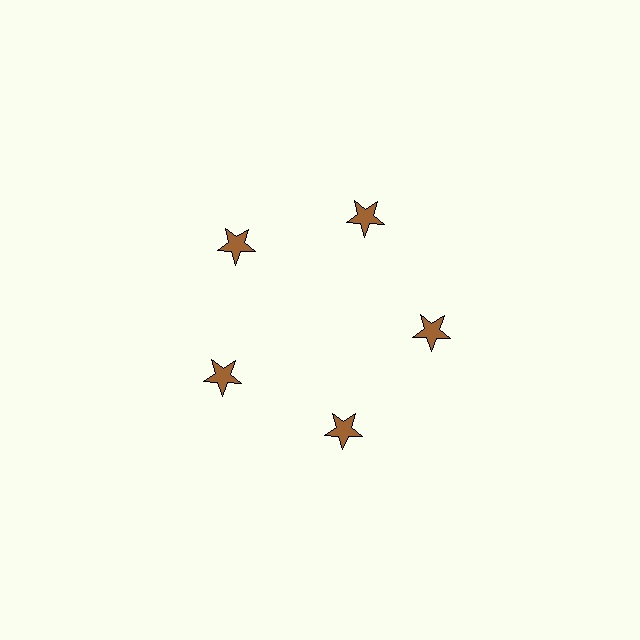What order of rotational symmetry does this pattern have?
This pattern has 5-fold rotational symmetry.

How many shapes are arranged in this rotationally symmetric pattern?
There are 5 shapes, arranged in 5 groups of 1.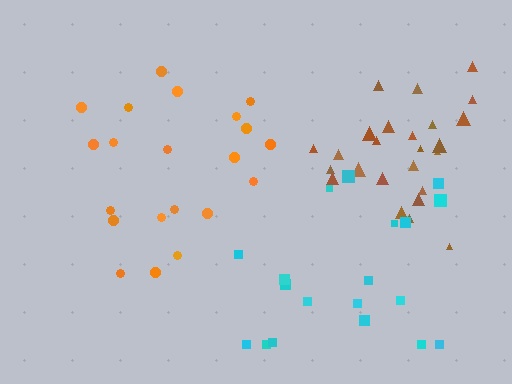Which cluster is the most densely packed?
Brown.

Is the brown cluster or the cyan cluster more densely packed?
Brown.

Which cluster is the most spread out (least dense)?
Orange.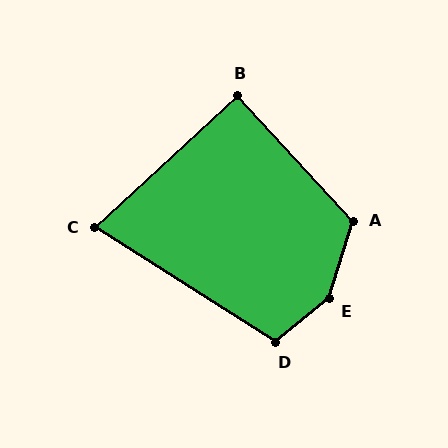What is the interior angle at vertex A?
Approximately 120 degrees (obtuse).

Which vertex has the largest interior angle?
E, at approximately 146 degrees.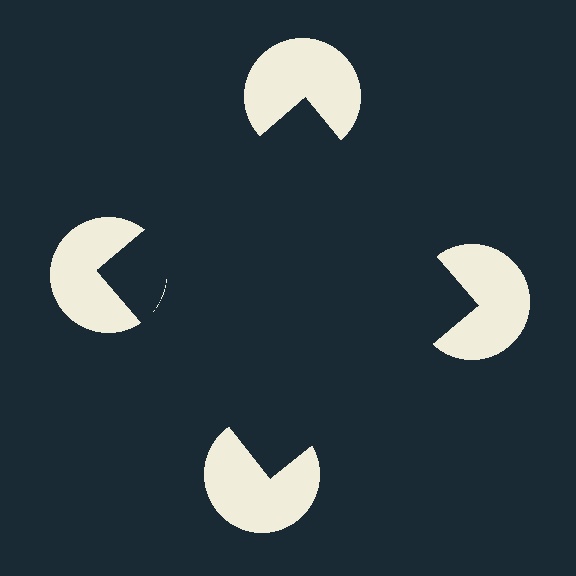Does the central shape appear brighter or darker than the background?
It typically appears slightly darker than the background, even though no actual brightness change is drawn.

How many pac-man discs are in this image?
There are 4 — one at each vertex of the illusory square.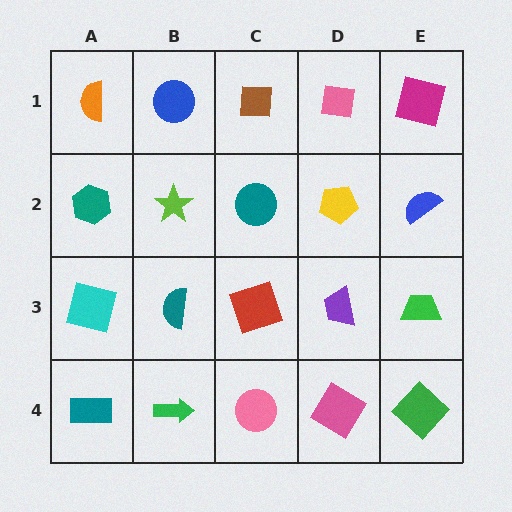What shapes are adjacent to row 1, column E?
A blue semicircle (row 2, column E), a pink square (row 1, column D).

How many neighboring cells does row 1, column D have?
3.